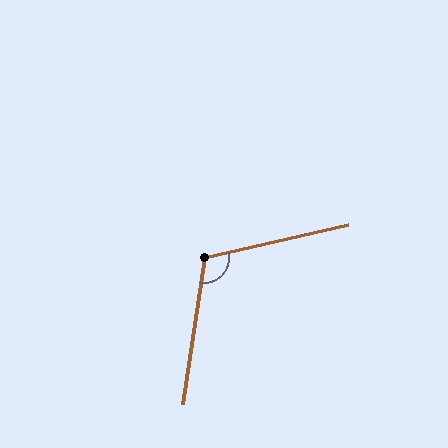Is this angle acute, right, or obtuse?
It is obtuse.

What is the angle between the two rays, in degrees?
Approximately 111 degrees.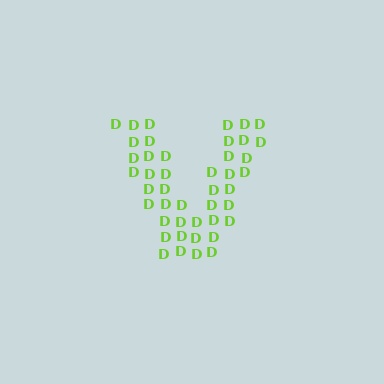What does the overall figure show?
The overall figure shows the letter V.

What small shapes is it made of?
It is made of small letter D's.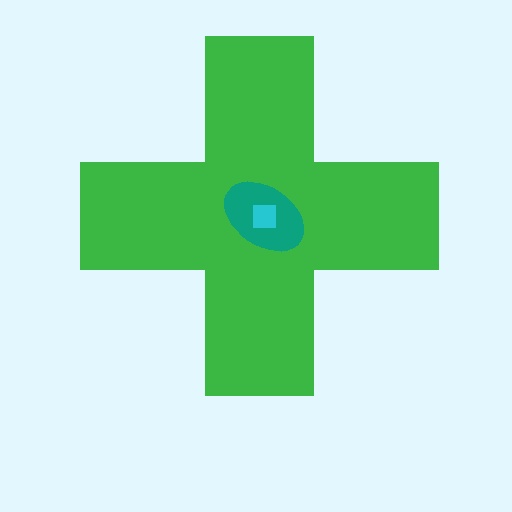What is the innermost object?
The cyan square.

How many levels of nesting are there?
3.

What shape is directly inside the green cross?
The teal ellipse.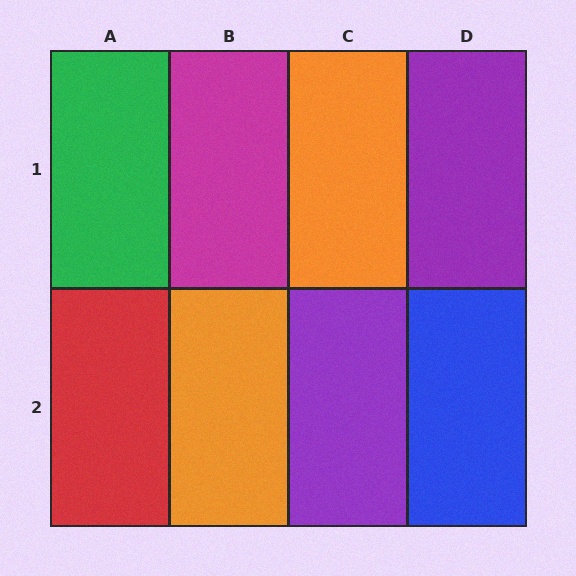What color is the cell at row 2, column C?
Purple.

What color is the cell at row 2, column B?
Orange.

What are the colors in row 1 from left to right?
Green, magenta, orange, purple.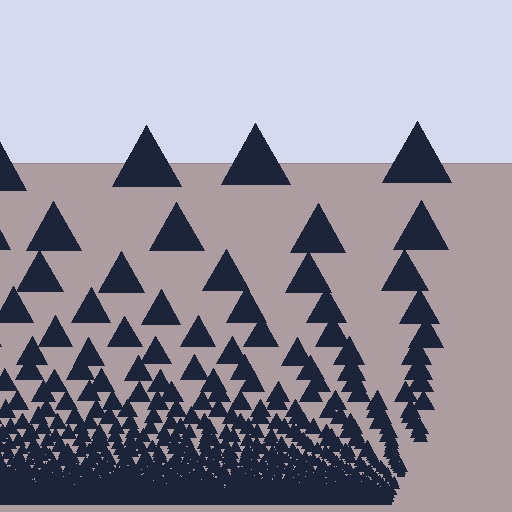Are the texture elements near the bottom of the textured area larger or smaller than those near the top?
Smaller. The gradient is inverted — elements near the bottom are smaller and denser.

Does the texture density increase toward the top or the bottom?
Density increases toward the bottom.